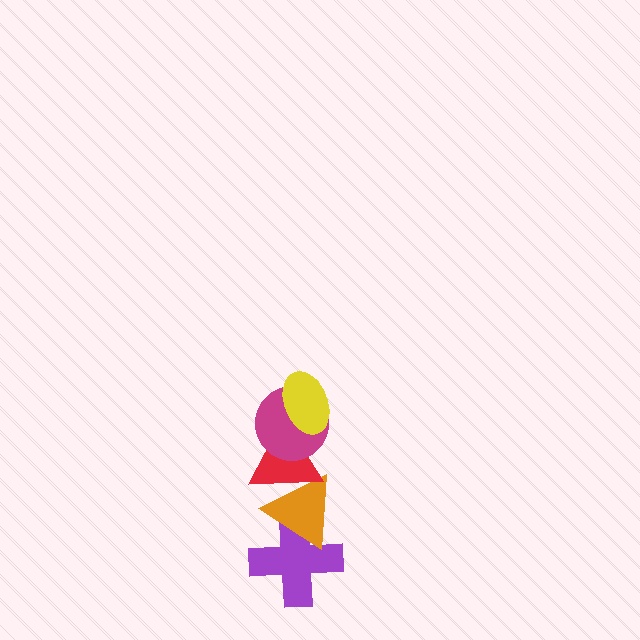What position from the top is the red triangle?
The red triangle is 3rd from the top.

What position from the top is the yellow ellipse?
The yellow ellipse is 1st from the top.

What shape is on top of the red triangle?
The magenta circle is on top of the red triangle.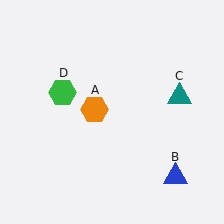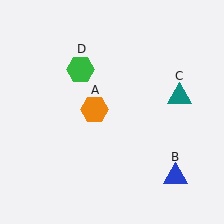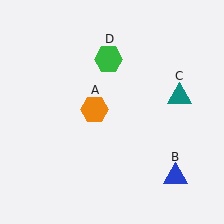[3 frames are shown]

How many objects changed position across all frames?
1 object changed position: green hexagon (object D).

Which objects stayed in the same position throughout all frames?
Orange hexagon (object A) and blue triangle (object B) and teal triangle (object C) remained stationary.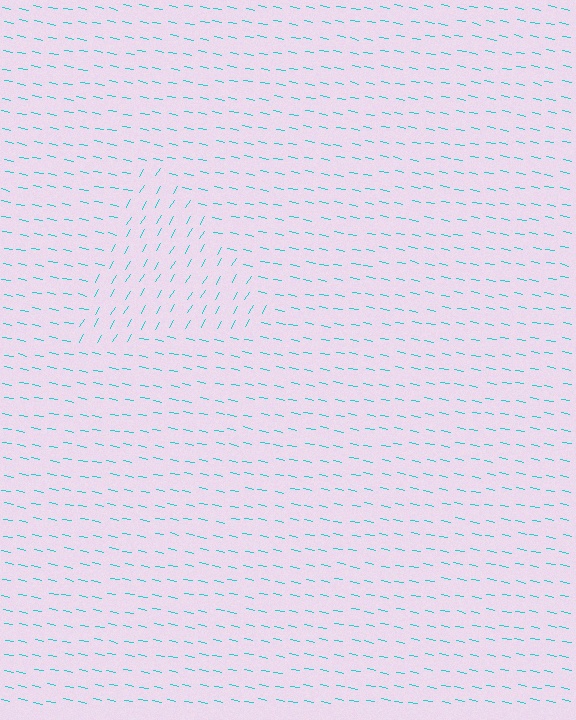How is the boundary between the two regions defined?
The boundary is defined purely by a change in line orientation (approximately 71 degrees difference). All lines are the same color and thickness.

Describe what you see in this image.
The image is filled with small cyan line segments. A triangle region in the image has lines oriented differently from the surrounding lines, creating a visible texture boundary.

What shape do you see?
I see a triangle.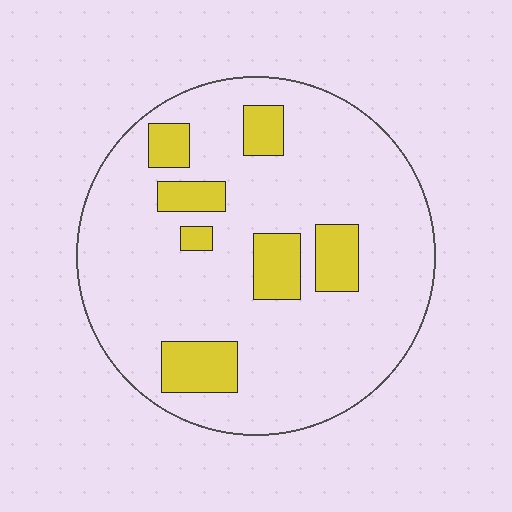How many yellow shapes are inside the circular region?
7.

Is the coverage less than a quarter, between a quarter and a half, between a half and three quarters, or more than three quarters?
Less than a quarter.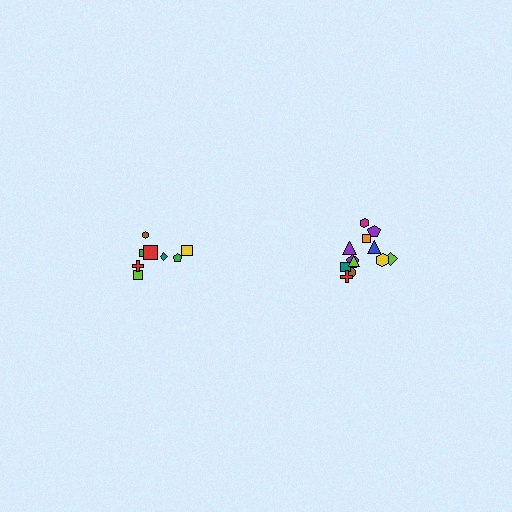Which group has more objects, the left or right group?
The right group.